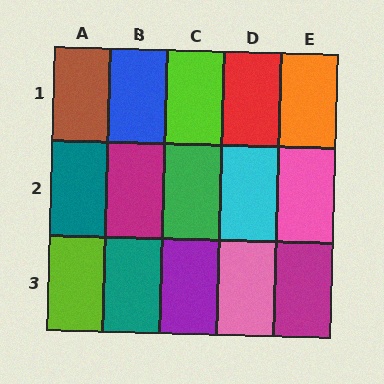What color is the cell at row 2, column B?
Magenta.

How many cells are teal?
2 cells are teal.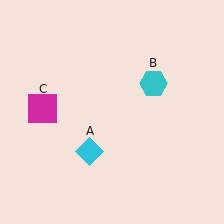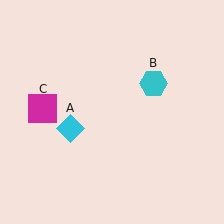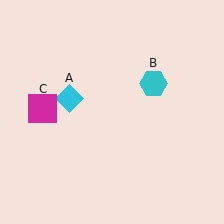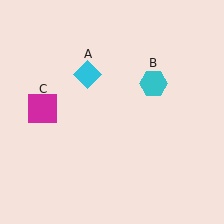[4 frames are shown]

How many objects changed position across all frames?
1 object changed position: cyan diamond (object A).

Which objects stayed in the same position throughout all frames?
Cyan hexagon (object B) and magenta square (object C) remained stationary.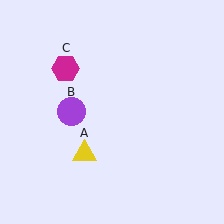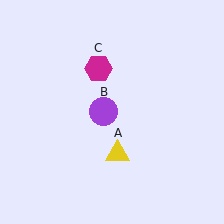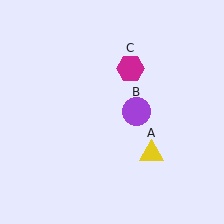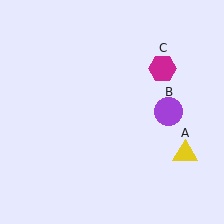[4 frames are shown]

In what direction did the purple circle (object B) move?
The purple circle (object B) moved right.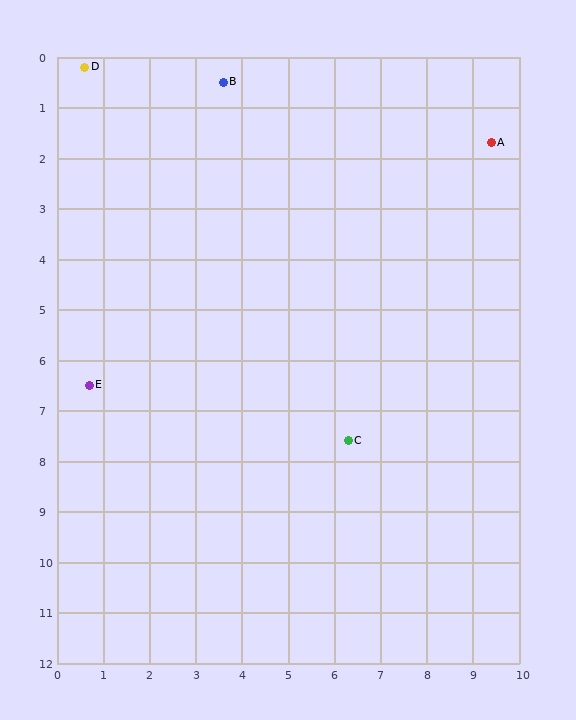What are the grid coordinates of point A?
Point A is at approximately (9.4, 1.7).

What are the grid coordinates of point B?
Point B is at approximately (3.6, 0.5).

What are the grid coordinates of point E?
Point E is at approximately (0.7, 6.5).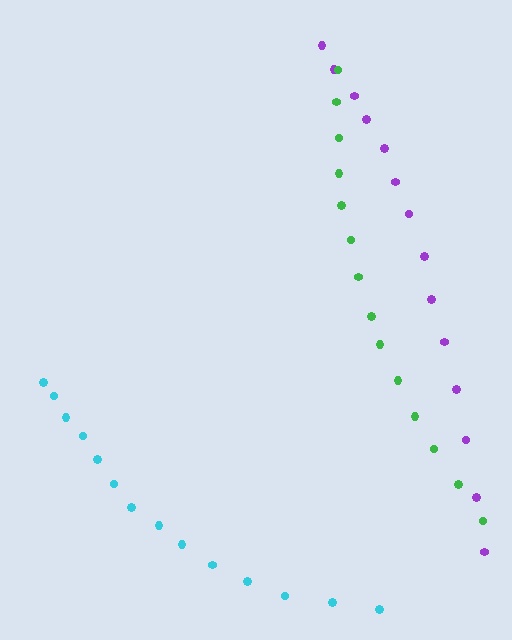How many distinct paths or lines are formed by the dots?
There are 3 distinct paths.